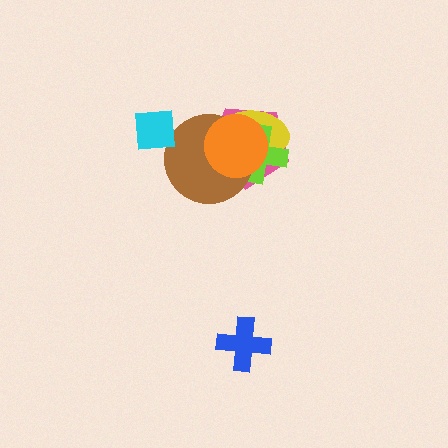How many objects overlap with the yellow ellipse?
4 objects overlap with the yellow ellipse.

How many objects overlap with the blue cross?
0 objects overlap with the blue cross.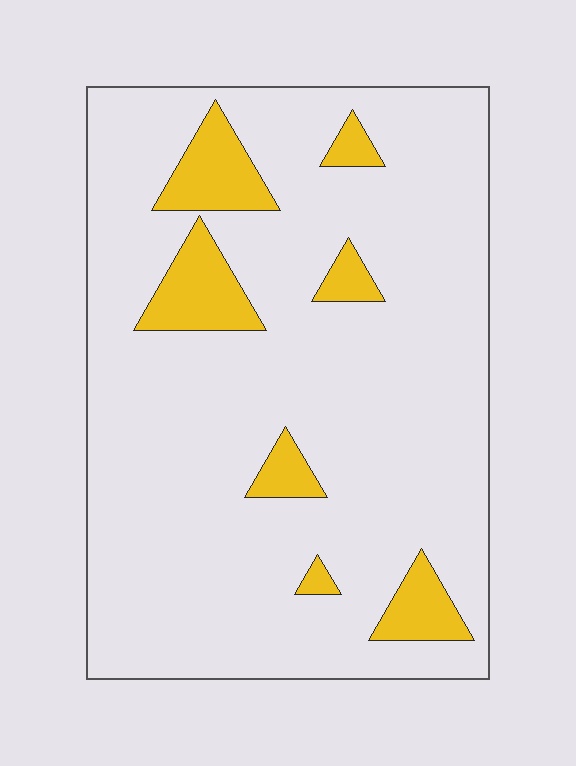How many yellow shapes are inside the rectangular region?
7.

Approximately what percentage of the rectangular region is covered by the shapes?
Approximately 10%.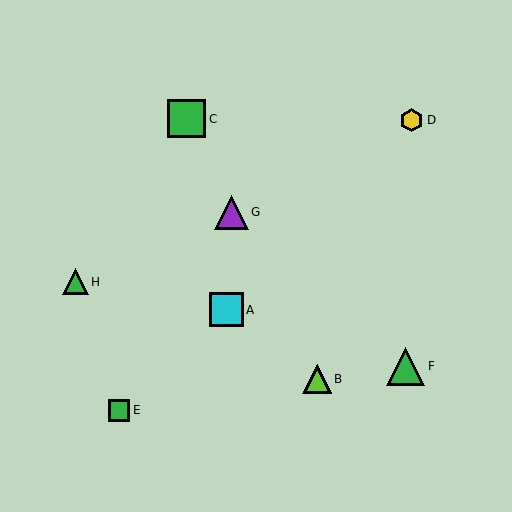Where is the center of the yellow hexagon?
The center of the yellow hexagon is at (412, 120).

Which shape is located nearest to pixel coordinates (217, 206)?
The purple triangle (labeled G) at (231, 212) is nearest to that location.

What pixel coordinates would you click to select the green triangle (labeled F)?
Click at (406, 366) to select the green triangle F.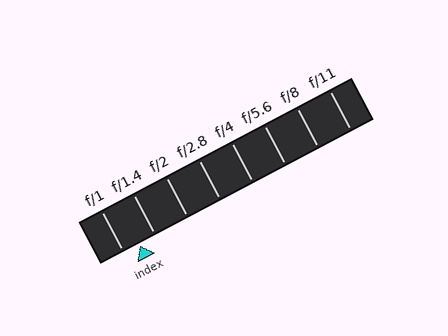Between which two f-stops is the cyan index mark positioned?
The index mark is between f/1 and f/1.4.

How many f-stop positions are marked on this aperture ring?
There are 8 f-stop positions marked.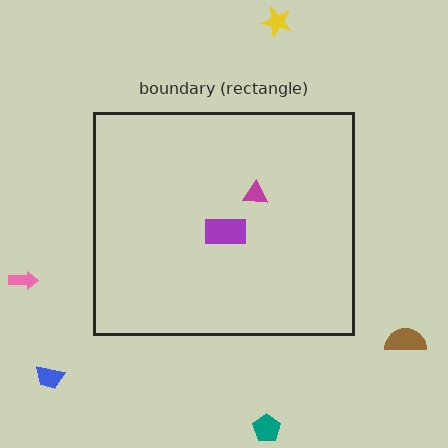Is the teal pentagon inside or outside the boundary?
Outside.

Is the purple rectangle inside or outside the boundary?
Inside.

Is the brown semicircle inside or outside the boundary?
Outside.